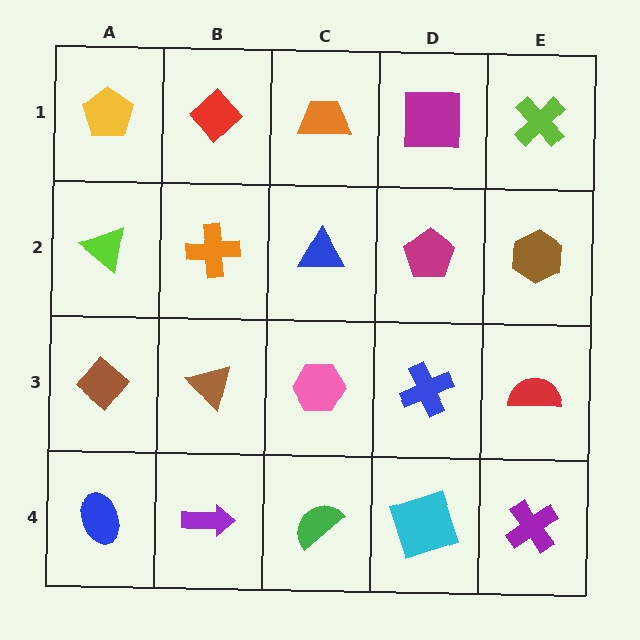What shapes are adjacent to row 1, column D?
A magenta pentagon (row 2, column D), an orange trapezoid (row 1, column C), a lime cross (row 1, column E).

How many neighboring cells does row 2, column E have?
3.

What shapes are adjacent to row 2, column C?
An orange trapezoid (row 1, column C), a pink hexagon (row 3, column C), an orange cross (row 2, column B), a magenta pentagon (row 2, column D).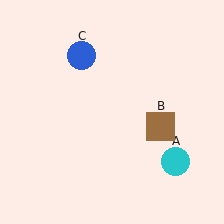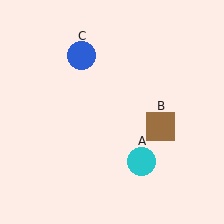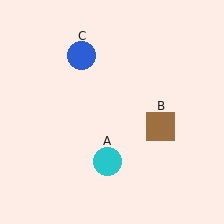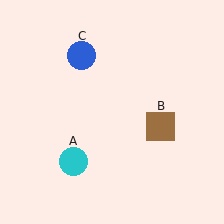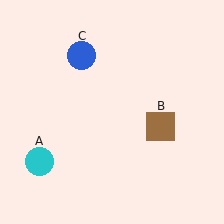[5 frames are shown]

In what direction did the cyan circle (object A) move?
The cyan circle (object A) moved left.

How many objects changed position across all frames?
1 object changed position: cyan circle (object A).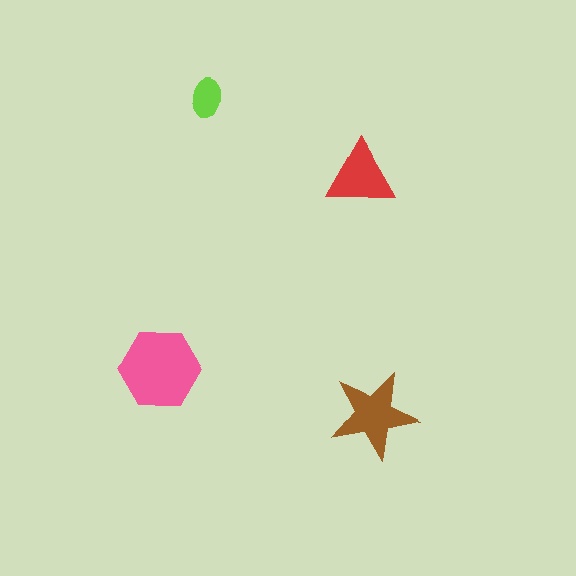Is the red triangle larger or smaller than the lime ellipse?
Larger.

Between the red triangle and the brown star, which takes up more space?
The brown star.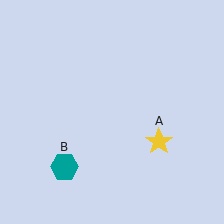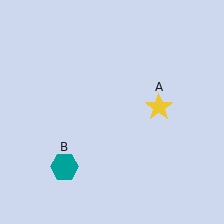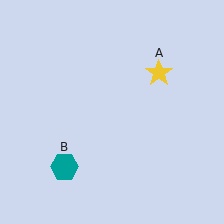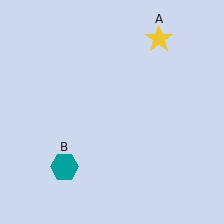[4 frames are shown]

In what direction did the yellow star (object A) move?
The yellow star (object A) moved up.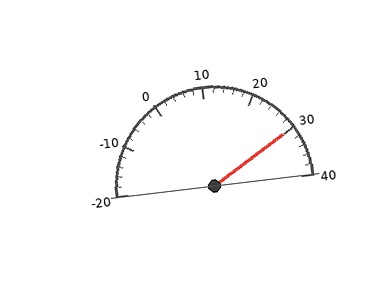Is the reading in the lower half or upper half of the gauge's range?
The reading is in the upper half of the range (-20 to 40).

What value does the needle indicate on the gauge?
The needle indicates approximately 30.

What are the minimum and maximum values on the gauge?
The gauge ranges from -20 to 40.